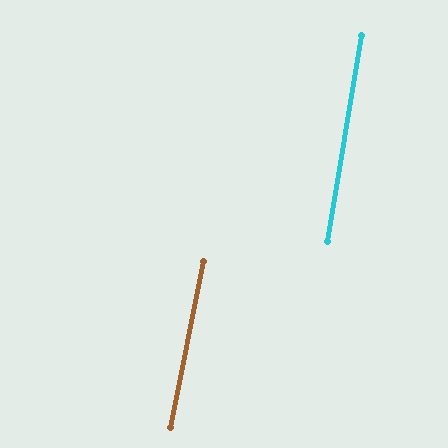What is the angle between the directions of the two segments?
Approximately 2 degrees.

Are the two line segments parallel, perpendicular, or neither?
Parallel — their directions differ by only 1.9°.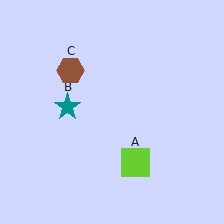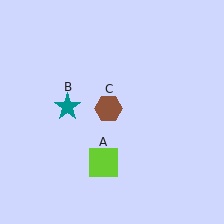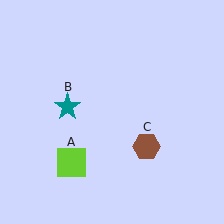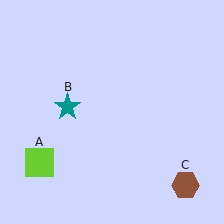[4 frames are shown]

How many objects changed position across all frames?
2 objects changed position: lime square (object A), brown hexagon (object C).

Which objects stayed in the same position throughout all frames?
Teal star (object B) remained stationary.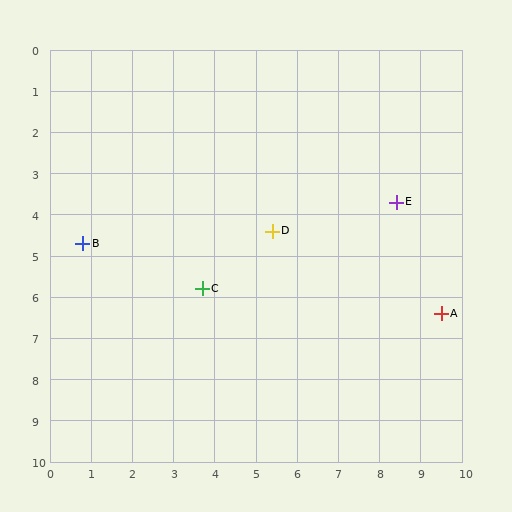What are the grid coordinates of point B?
Point B is at approximately (0.8, 4.7).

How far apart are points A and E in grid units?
Points A and E are about 2.9 grid units apart.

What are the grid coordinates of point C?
Point C is at approximately (3.7, 5.8).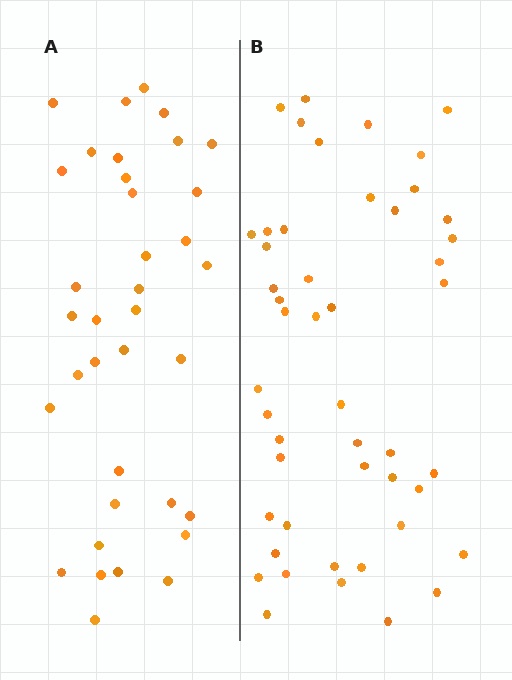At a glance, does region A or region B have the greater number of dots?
Region B (the right region) has more dots.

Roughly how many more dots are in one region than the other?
Region B has roughly 12 or so more dots than region A.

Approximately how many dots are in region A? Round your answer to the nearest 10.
About 40 dots. (The exact count is 36, which rounds to 40.)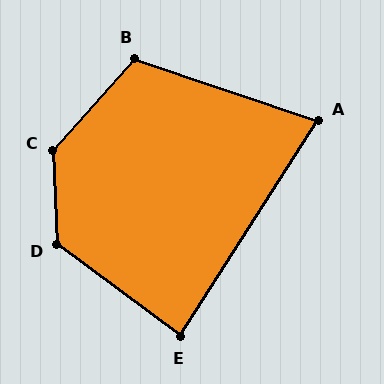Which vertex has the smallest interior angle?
A, at approximately 76 degrees.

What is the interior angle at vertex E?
Approximately 86 degrees (approximately right).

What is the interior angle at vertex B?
Approximately 113 degrees (obtuse).